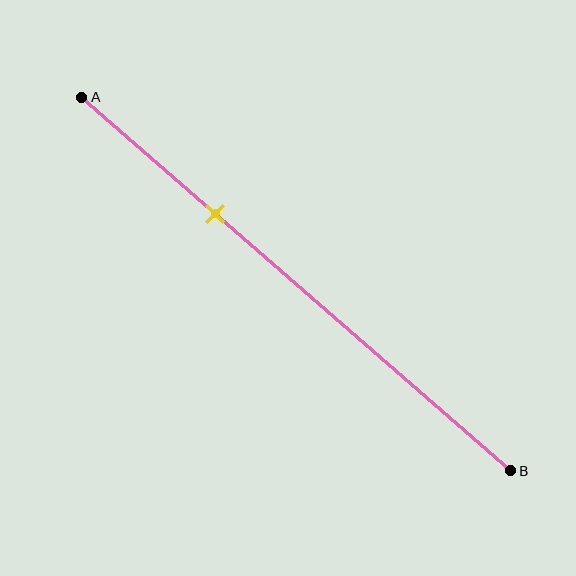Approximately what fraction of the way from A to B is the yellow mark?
The yellow mark is approximately 30% of the way from A to B.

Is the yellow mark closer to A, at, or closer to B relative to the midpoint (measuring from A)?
The yellow mark is closer to point A than the midpoint of segment AB.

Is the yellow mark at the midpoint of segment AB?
No, the mark is at about 30% from A, not at the 50% midpoint.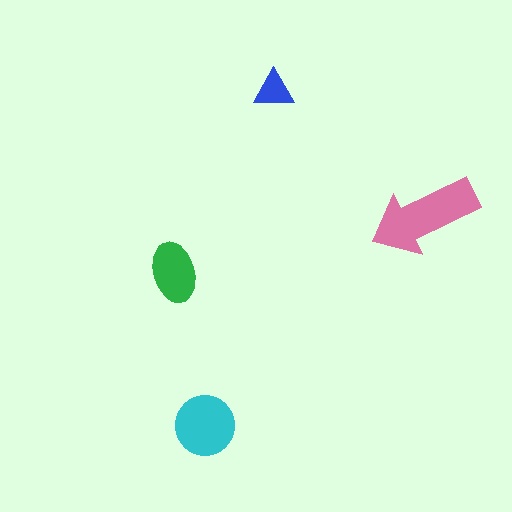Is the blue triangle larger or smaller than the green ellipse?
Smaller.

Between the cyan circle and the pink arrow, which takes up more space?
The pink arrow.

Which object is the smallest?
The blue triangle.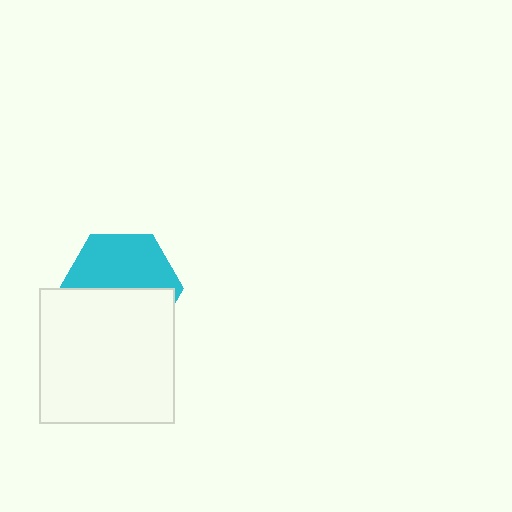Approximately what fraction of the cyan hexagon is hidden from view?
Roughly 50% of the cyan hexagon is hidden behind the white square.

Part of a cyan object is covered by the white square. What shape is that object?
It is a hexagon.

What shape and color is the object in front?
The object in front is a white square.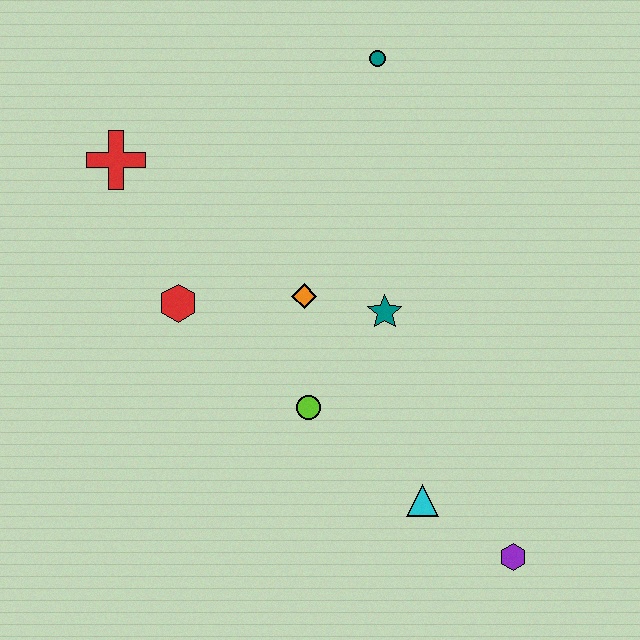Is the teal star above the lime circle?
Yes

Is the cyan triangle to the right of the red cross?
Yes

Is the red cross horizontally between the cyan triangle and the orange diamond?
No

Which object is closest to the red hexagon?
The orange diamond is closest to the red hexagon.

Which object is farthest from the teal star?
The red cross is farthest from the teal star.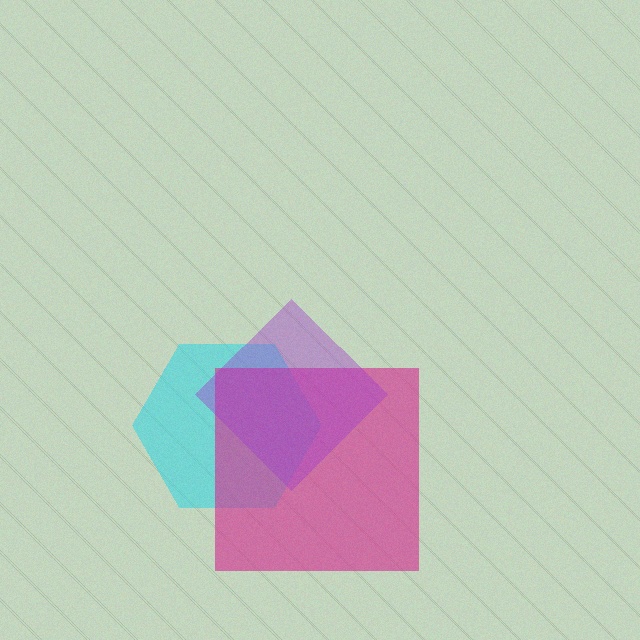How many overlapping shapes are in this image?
There are 3 overlapping shapes in the image.